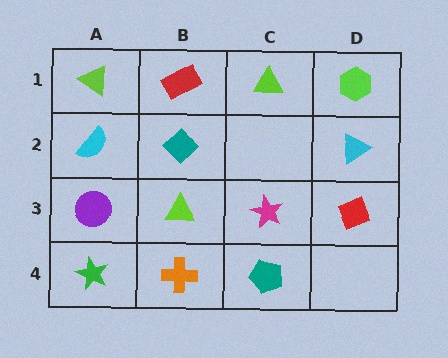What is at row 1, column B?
A red rectangle.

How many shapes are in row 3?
4 shapes.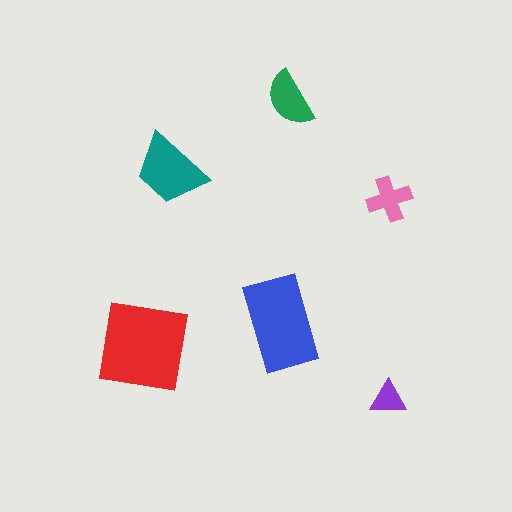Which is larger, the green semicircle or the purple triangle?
The green semicircle.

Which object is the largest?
The red square.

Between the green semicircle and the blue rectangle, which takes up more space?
The blue rectangle.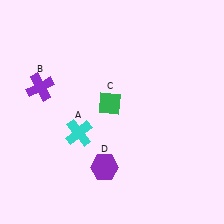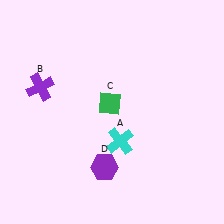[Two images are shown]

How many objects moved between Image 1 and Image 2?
1 object moved between the two images.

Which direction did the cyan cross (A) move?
The cyan cross (A) moved right.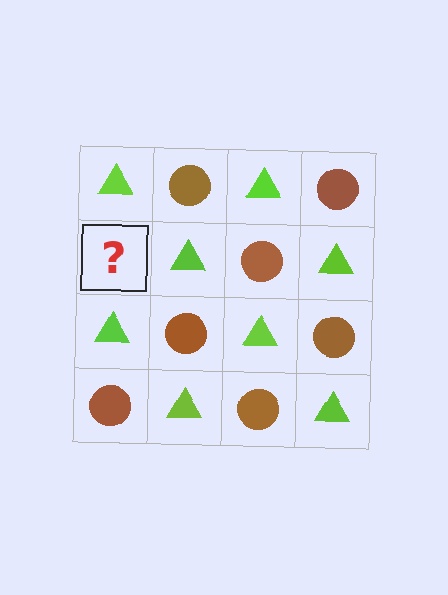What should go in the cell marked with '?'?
The missing cell should contain a brown circle.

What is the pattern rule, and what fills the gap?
The rule is that it alternates lime triangle and brown circle in a checkerboard pattern. The gap should be filled with a brown circle.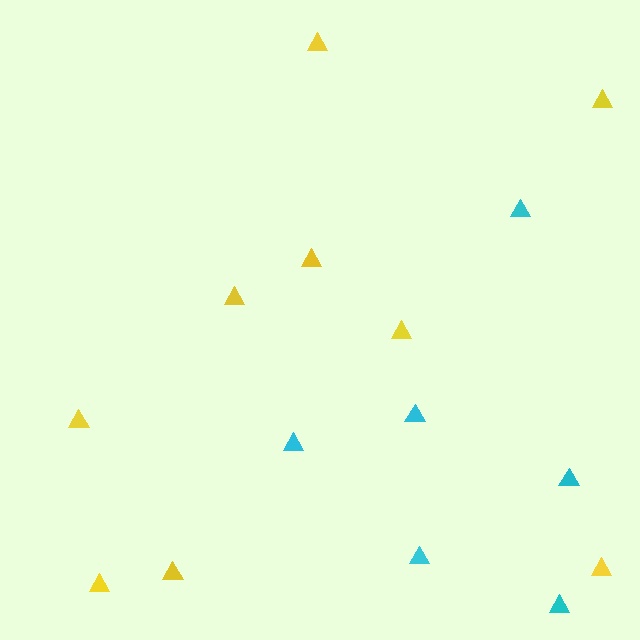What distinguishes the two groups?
There are 2 groups: one group of yellow triangles (9) and one group of cyan triangles (6).